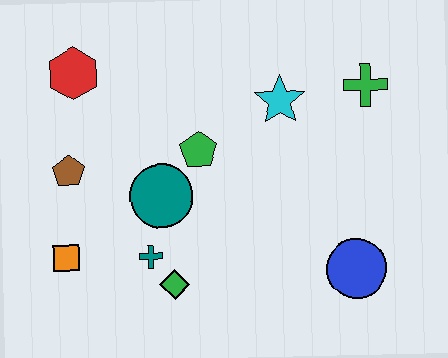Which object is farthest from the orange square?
The green cross is farthest from the orange square.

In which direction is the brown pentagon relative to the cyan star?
The brown pentagon is to the left of the cyan star.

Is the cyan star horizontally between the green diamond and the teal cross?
No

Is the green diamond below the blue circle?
Yes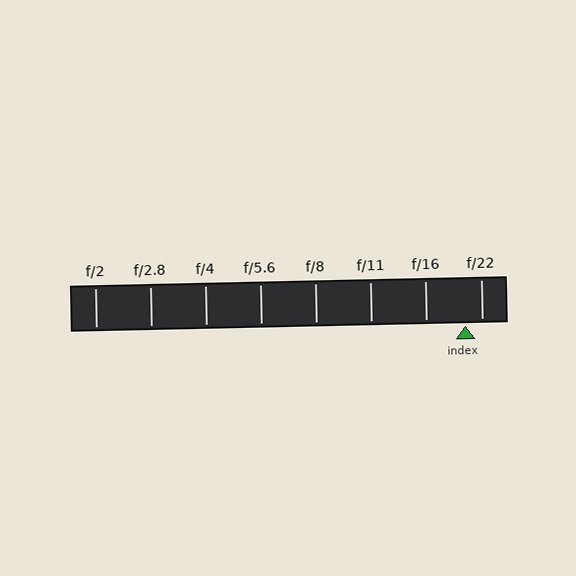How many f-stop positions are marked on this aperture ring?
There are 8 f-stop positions marked.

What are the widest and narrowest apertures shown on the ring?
The widest aperture shown is f/2 and the narrowest is f/22.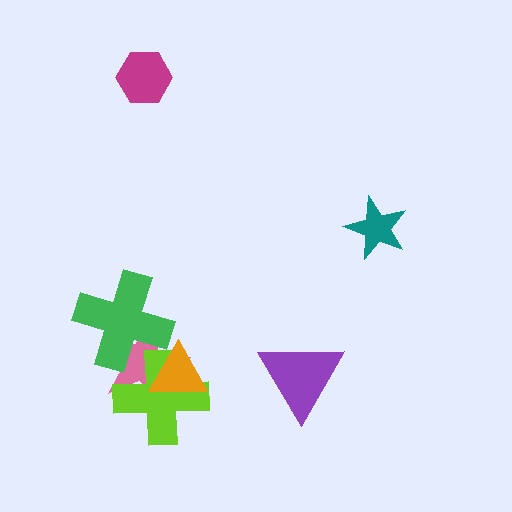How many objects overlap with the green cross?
2 objects overlap with the green cross.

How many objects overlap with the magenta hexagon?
0 objects overlap with the magenta hexagon.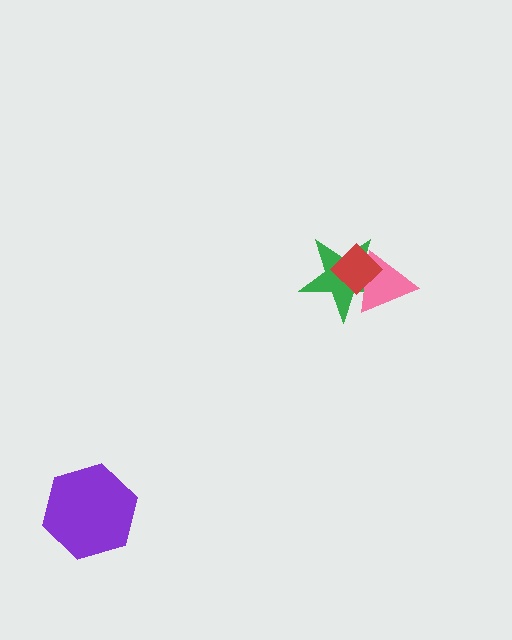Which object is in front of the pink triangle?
The red diamond is in front of the pink triangle.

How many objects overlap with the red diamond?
2 objects overlap with the red diamond.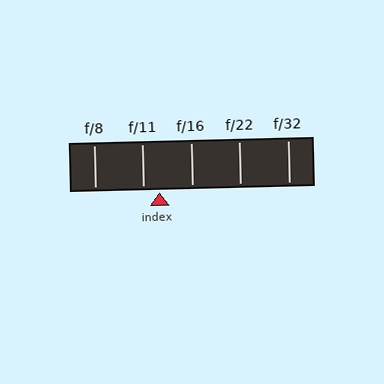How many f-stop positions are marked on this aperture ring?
There are 5 f-stop positions marked.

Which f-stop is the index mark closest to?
The index mark is closest to f/11.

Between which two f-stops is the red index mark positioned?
The index mark is between f/11 and f/16.